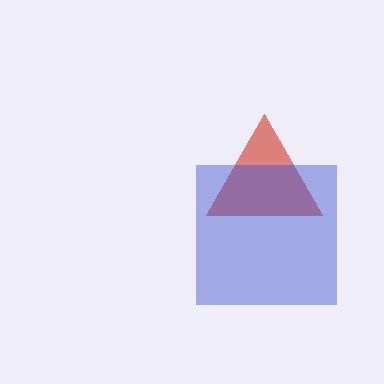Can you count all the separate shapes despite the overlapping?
Yes, there are 2 separate shapes.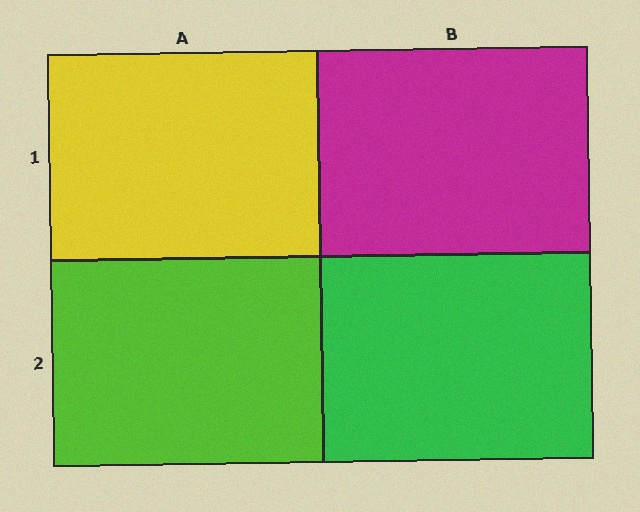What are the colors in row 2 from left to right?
Lime, green.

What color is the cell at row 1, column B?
Magenta.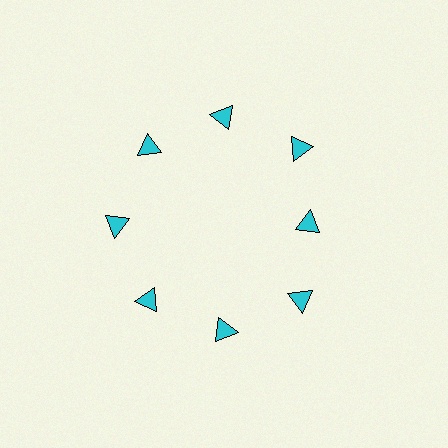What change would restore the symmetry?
The symmetry would be restored by moving it outward, back onto the ring so that all 8 triangles sit at equal angles and equal distance from the center.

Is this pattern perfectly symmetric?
No. The 8 cyan triangles are arranged in a ring, but one element near the 3 o'clock position is pulled inward toward the center, breaking the 8-fold rotational symmetry.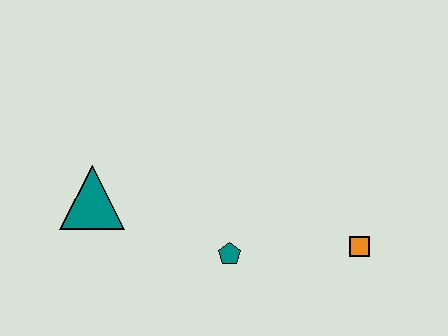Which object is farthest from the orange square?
The teal triangle is farthest from the orange square.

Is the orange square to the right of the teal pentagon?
Yes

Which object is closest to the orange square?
The teal pentagon is closest to the orange square.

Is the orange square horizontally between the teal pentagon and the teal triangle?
No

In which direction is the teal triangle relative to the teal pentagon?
The teal triangle is to the left of the teal pentagon.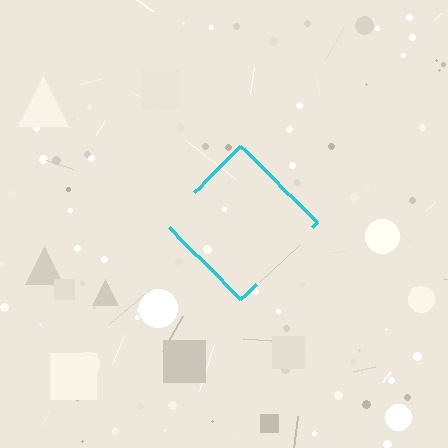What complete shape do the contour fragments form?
The contour fragments form a diamond.